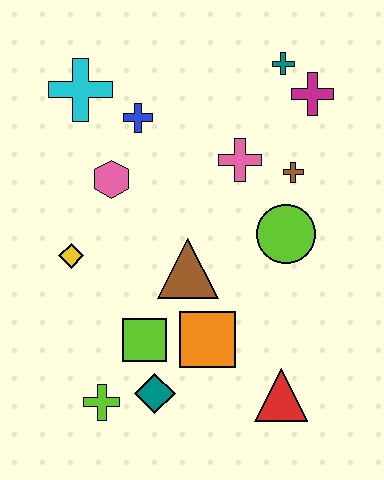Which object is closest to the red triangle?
The orange square is closest to the red triangle.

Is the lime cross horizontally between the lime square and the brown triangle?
No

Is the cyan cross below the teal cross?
Yes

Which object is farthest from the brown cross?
The lime cross is farthest from the brown cross.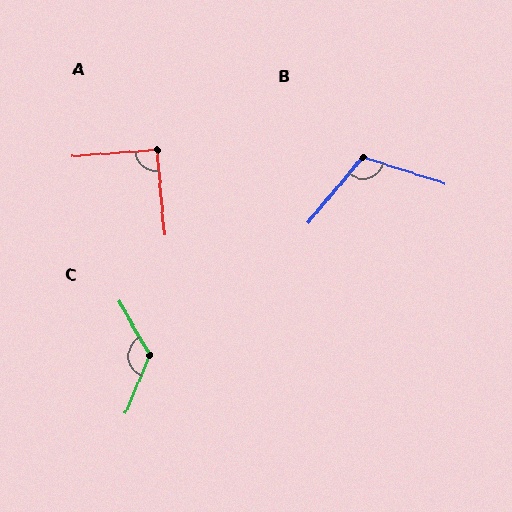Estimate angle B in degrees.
Approximately 112 degrees.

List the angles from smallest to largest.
A (90°), B (112°), C (127°).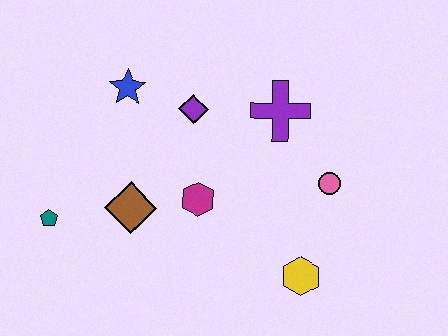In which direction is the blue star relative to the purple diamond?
The blue star is to the left of the purple diamond.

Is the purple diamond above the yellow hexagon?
Yes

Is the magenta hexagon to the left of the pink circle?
Yes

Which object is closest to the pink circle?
The purple cross is closest to the pink circle.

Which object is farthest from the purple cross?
The teal pentagon is farthest from the purple cross.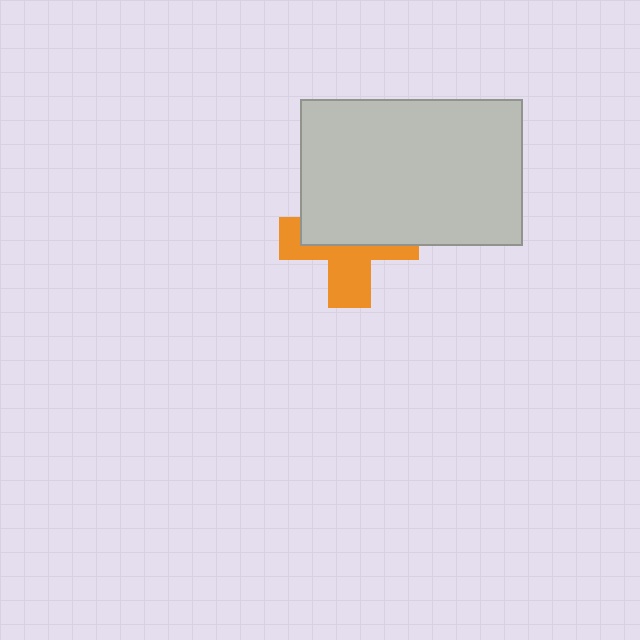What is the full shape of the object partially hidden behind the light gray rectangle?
The partially hidden object is an orange cross.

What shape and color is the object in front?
The object in front is a light gray rectangle.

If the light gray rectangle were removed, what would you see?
You would see the complete orange cross.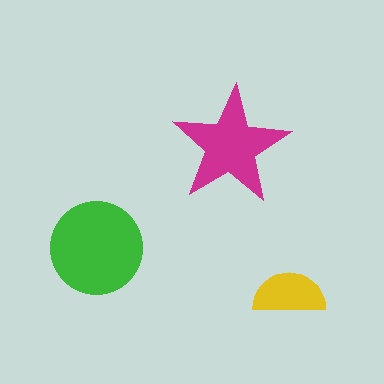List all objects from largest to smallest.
The green circle, the magenta star, the yellow semicircle.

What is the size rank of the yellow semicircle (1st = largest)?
3rd.